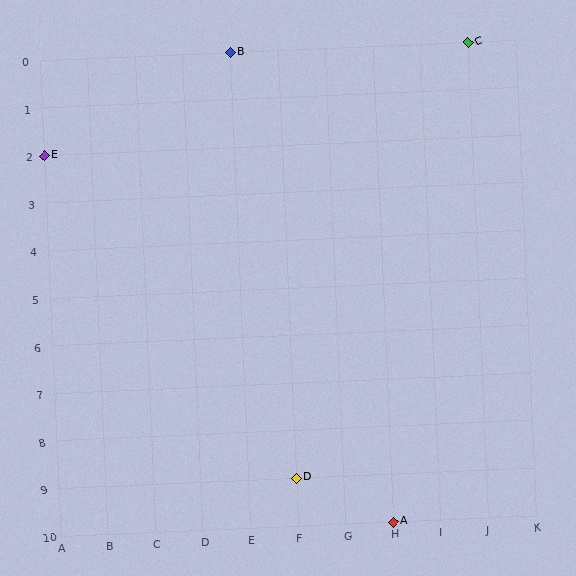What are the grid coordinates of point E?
Point E is at grid coordinates (A, 2).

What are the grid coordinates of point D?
Point D is at grid coordinates (F, 9).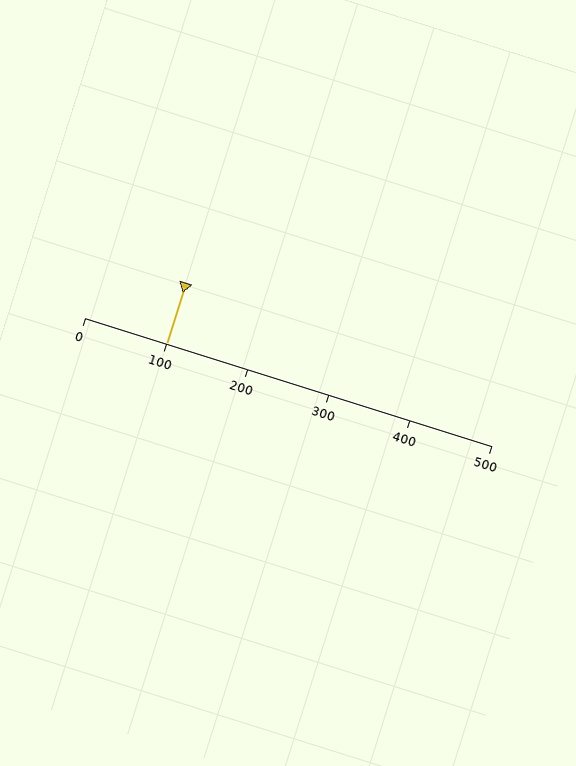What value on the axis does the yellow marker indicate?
The marker indicates approximately 100.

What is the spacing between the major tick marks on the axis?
The major ticks are spaced 100 apart.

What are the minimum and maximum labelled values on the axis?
The axis runs from 0 to 500.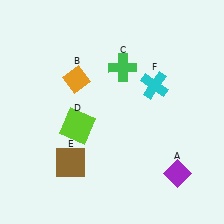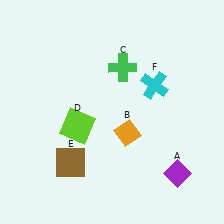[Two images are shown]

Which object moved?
The orange diamond (B) moved down.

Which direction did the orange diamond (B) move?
The orange diamond (B) moved down.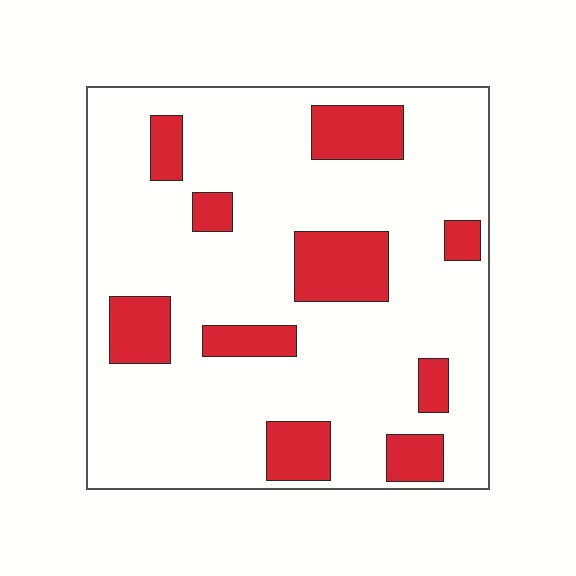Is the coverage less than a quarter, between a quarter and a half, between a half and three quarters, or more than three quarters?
Less than a quarter.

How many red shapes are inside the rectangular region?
10.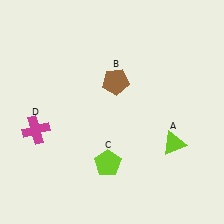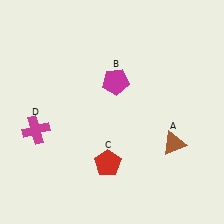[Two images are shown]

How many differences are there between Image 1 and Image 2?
There are 3 differences between the two images.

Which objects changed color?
A changed from lime to brown. B changed from brown to magenta. C changed from lime to red.